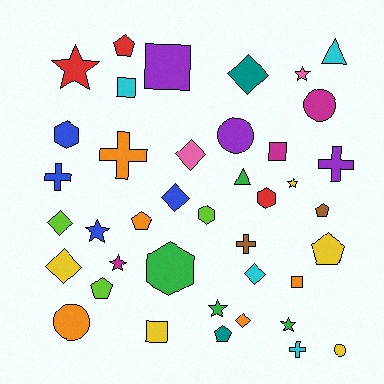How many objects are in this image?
There are 40 objects.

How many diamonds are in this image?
There are 7 diamonds.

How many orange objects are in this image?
There are 5 orange objects.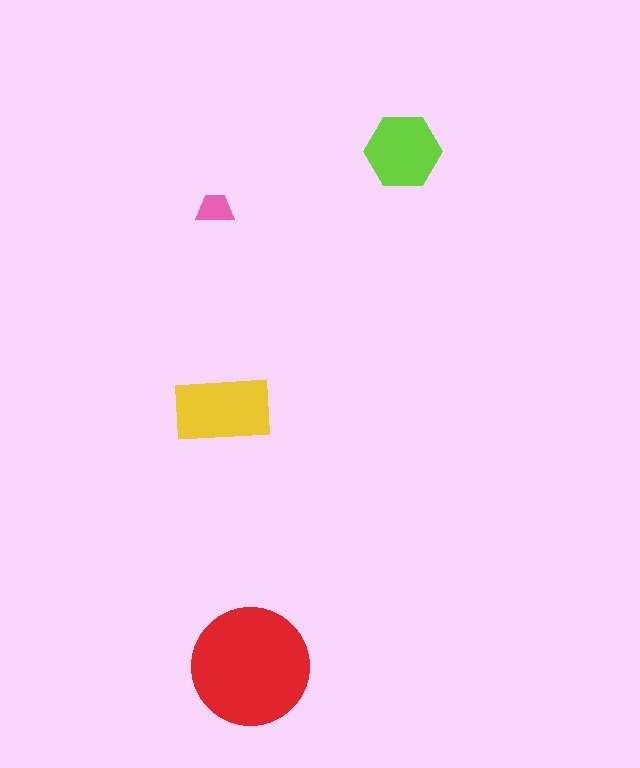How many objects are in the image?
There are 4 objects in the image.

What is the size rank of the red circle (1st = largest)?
1st.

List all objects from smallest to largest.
The pink trapezoid, the lime hexagon, the yellow rectangle, the red circle.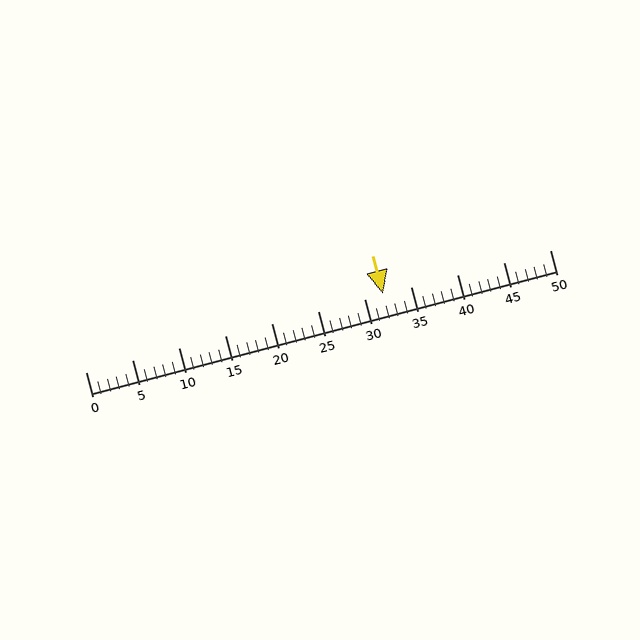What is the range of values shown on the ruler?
The ruler shows values from 0 to 50.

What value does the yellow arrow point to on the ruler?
The yellow arrow points to approximately 32.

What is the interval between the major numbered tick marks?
The major tick marks are spaced 5 units apart.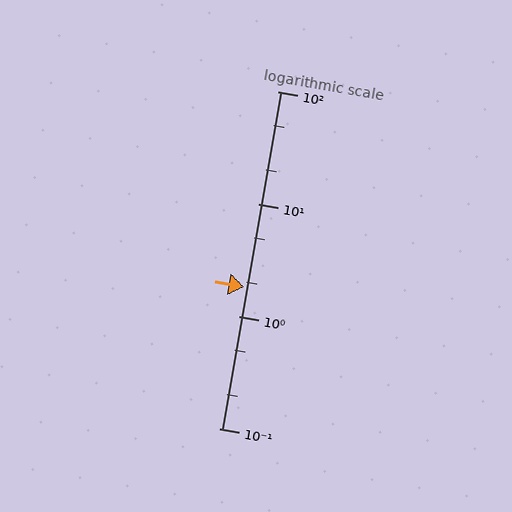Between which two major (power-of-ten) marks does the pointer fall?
The pointer is between 1 and 10.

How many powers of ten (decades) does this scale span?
The scale spans 3 decades, from 0.1 to 100.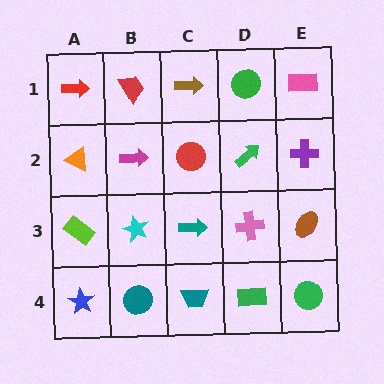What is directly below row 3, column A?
A blue star.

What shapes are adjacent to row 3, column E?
A purple cross (row 2, column E), a green circle (row 4, column E), a pink cross (row 3, column D).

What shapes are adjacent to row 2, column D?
A green circle (row 1, column D), a pink cross (row 3, column D), a red circle (row 2, column C), a purple cross (row 2, column E).